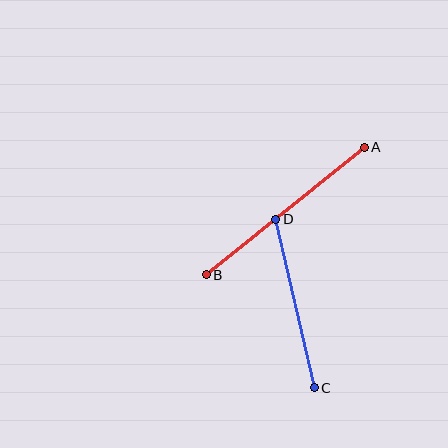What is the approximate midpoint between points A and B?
The midpoint is at approximately (285, 211) pixels.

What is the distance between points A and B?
The distance is approximately 203 pixels.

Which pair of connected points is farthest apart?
Points A and B are farthest apart.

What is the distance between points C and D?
The distance is approximately 173 pixels.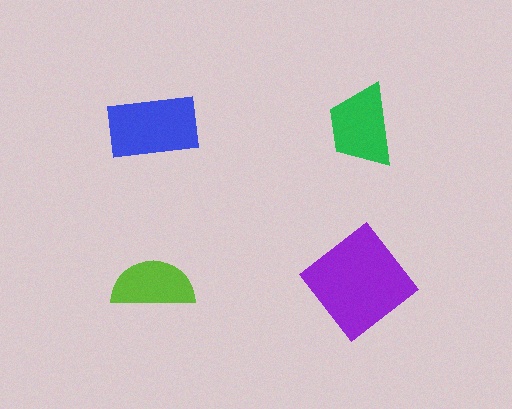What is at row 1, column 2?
A green trapezoid.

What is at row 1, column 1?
A blue rectangle.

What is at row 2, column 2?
A purple diamond.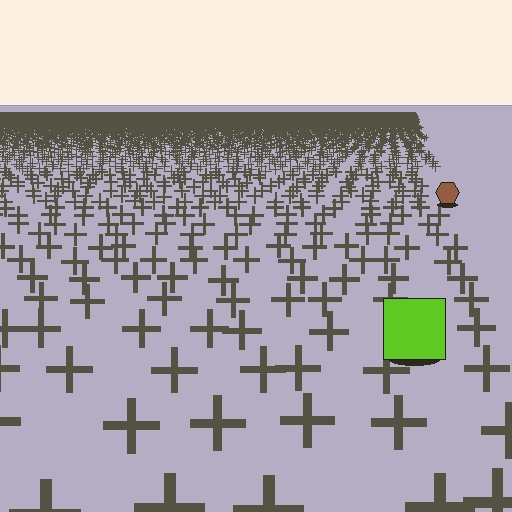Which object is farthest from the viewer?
The brown hexagon is farthest from the viewer. It appears smaller and the ground texture around it is denser.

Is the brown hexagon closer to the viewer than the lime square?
No. The lime square is closer — you can tell from the texture gradient: the ground texture is coarser near it.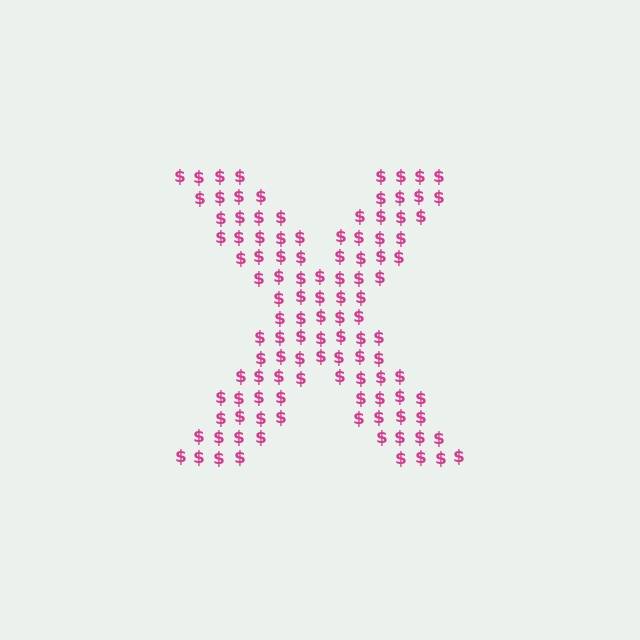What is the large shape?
The large shape is the letter X.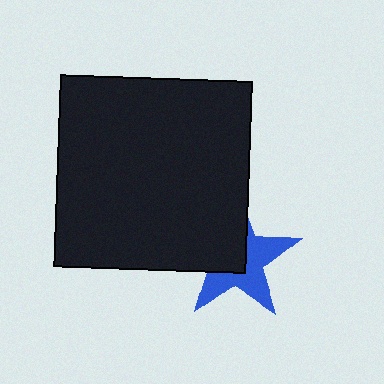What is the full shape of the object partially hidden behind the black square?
The partially hidden object is a blue star.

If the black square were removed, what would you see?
You would see the complete blue star.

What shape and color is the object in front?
The object in front is a black square.